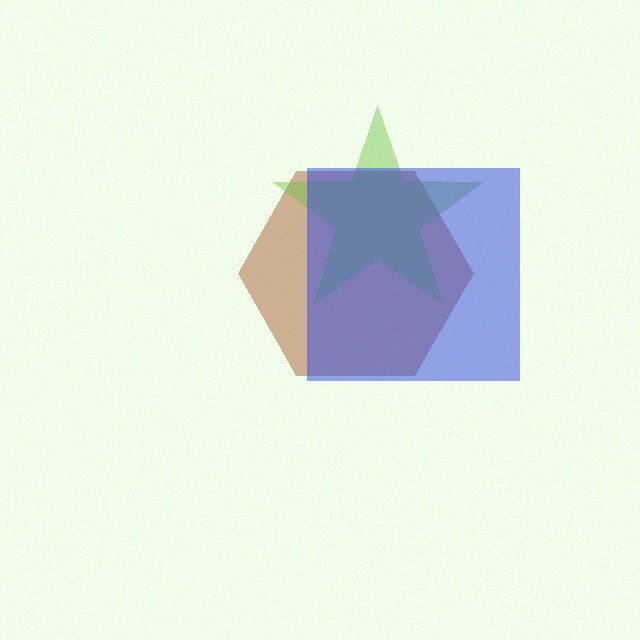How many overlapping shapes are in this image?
There are 3 overlapping shapes in the image.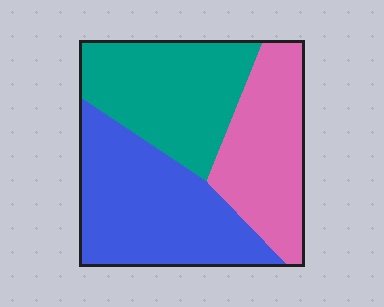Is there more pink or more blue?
Blue.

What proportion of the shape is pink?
Pink covers about 30% of the shape.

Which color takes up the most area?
Blue, at roughly 40%.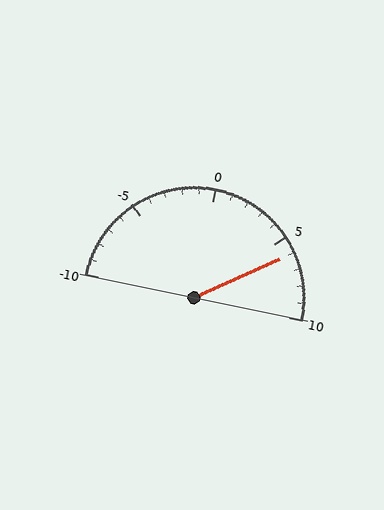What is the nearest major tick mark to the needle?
The nearest major tick mark is 5.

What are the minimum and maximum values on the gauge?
The gauge ranges from -10 to 10.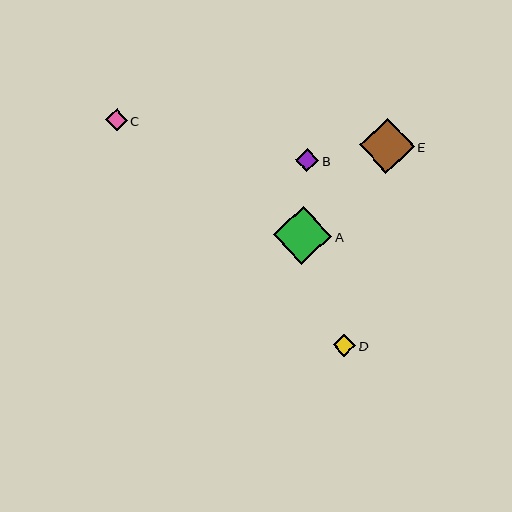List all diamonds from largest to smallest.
From largest to smallest: A, E, B, D, C.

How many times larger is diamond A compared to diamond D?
Diamond A is approximately 2.6 times the size of diamond D.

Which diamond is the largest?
Diamond A is the largest with a size of approximately 58 pixels.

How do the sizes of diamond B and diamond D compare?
Diamond B and diamond D are approximately the same size.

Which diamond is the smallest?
Diamond C is the smallest with a size of approximately 22 pixels.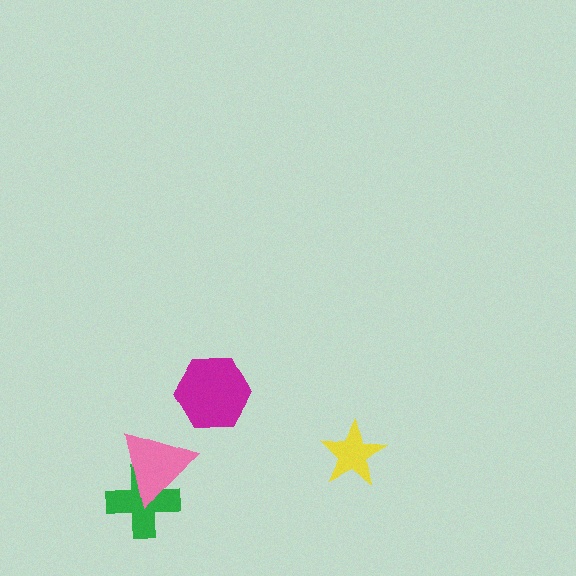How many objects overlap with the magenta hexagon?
0 objects overlap with the magenta hexagon.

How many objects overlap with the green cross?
1 object overlaps with the green cross.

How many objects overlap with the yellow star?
0 objects overlap with the yellow star.